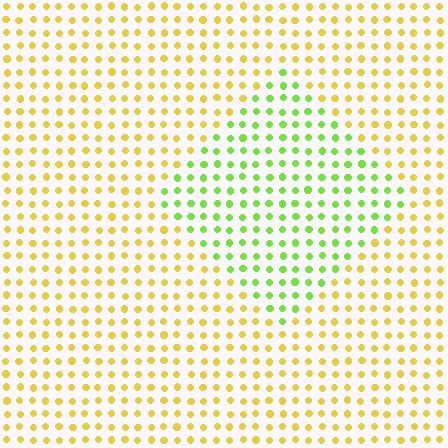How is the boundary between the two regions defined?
The boundary is defined purely by a slight shift in hue (about 48 degrees). Spacing, size, and orientation are identical on both sides.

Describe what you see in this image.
The image is filled with small yellow elements in a uniform arrangement. A diamond-shaped region is visible where the elements are tinted to a slightly different hue, forming a subtle color boundary.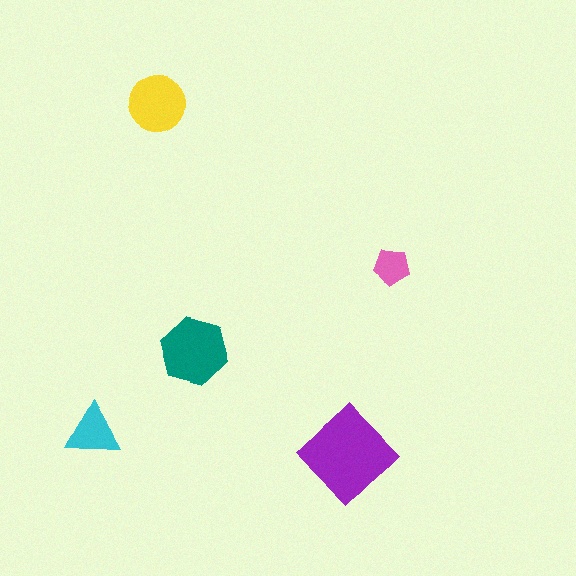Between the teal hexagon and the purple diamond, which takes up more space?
The purple diamond.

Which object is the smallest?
The pink pentagon.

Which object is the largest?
The purple diamond.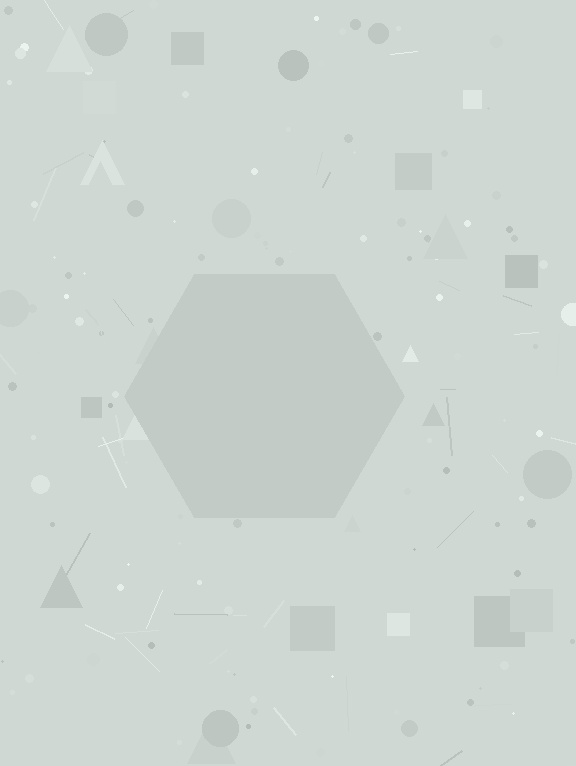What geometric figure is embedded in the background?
A hexagon is embedded in the background.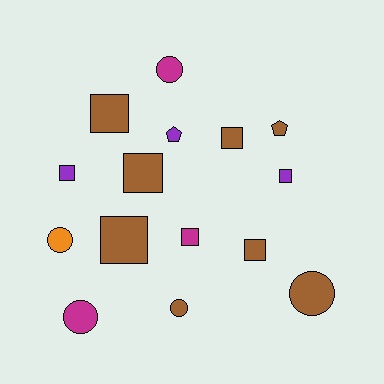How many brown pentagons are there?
There is 1 brown pentagon.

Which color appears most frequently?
Brown, with 8 objects.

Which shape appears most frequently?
Square, with 8 objects.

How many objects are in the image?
There are 15 objects.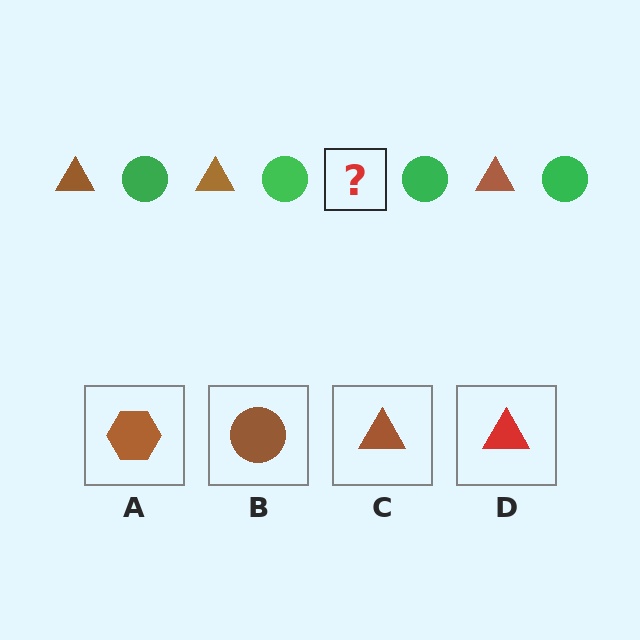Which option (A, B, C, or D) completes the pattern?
C.